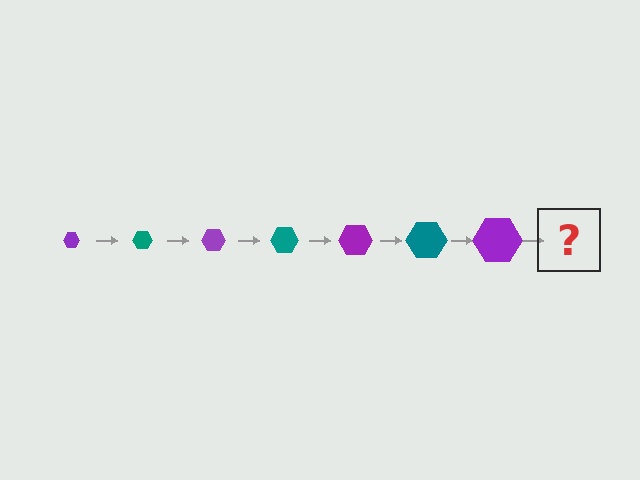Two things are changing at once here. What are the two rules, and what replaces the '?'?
The two rules are that the hexagon grows larger each step and the color cycles through purple and teal. The '?' should be a teal hexagon, larger than the previous one.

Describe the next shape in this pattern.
It should be a teal hexagon, larger than the previous one.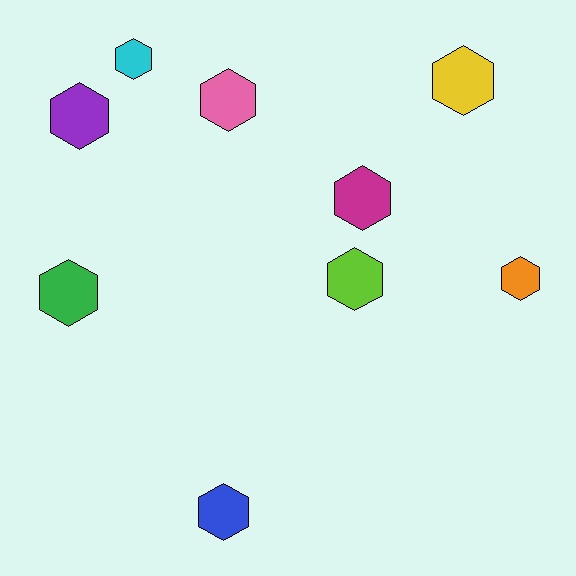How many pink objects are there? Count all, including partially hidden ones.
There is 1 pink object.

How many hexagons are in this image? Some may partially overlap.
There are 9 hexagons.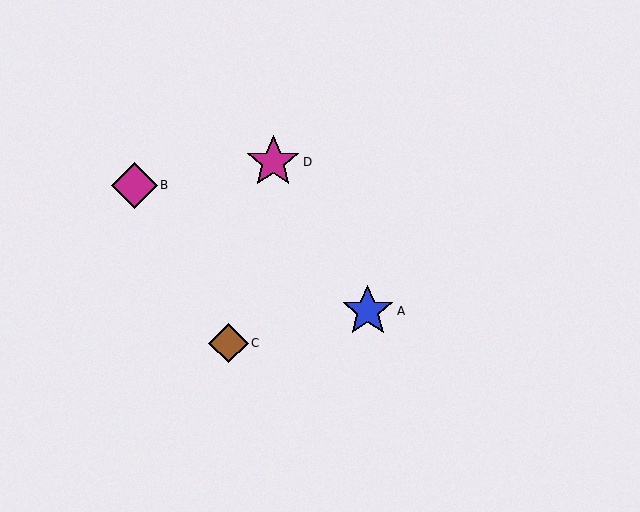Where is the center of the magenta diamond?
The center of the magenta diamond is at (134, 185).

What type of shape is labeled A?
Shape A is a blue star.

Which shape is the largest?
The magenta star (labeled D) is the largest.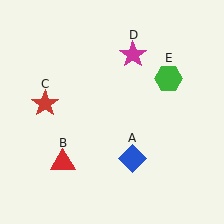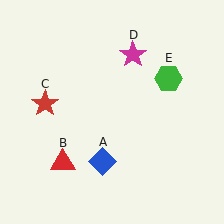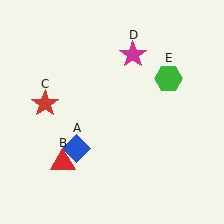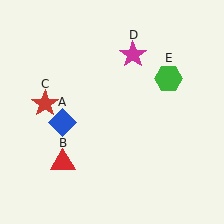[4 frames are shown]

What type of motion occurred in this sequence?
The blue diamond (object A) rotated clockwise around the center of the scene.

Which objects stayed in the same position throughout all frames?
Red triangle (object B) and red star (object C) and magenta star (object D) and green hexagon (object E) remained stationary.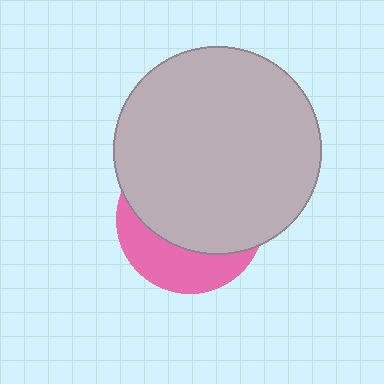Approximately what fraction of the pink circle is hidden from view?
Roughly 68% of the pink circle is hidden behind the light gray circle.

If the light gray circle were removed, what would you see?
You would see the complete pink circle.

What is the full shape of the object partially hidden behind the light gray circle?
The partially hidden object is a pink circle.